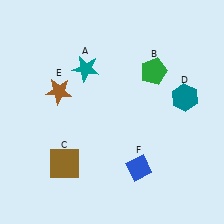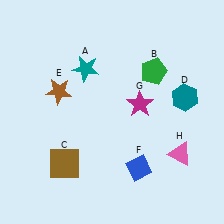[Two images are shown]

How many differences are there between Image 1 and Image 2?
There are 2 differences between the two images.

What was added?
A magenta star (G), a pink triangle (H) were added in Image 2.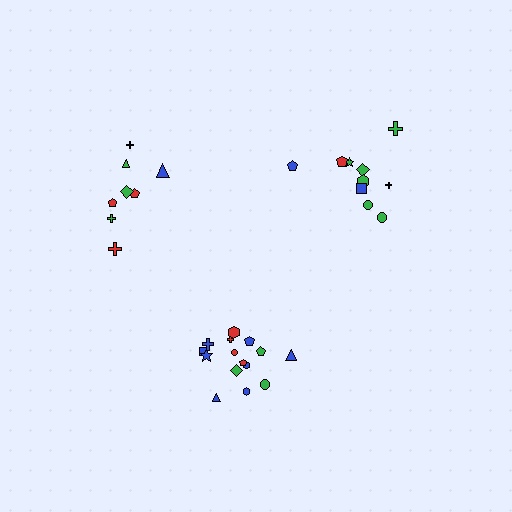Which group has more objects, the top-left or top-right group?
The top-right group.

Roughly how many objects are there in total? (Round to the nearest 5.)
Roughly 35 objects in total.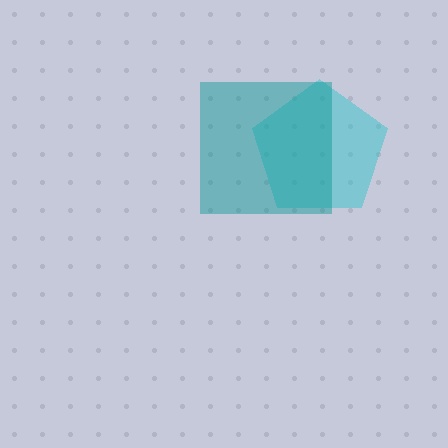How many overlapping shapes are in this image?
There are 2 overlapping shapes in the image.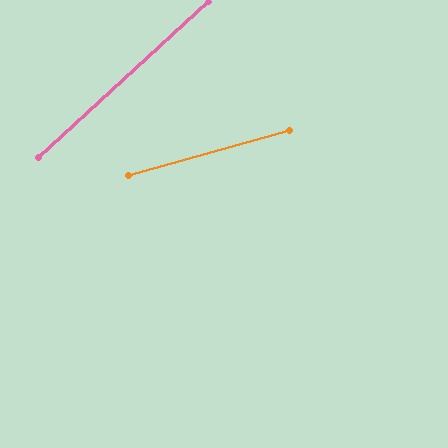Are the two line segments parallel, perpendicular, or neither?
Neither parallel nor perpendicular — they differ by about 27°.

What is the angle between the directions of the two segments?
Approximately 27 degrees.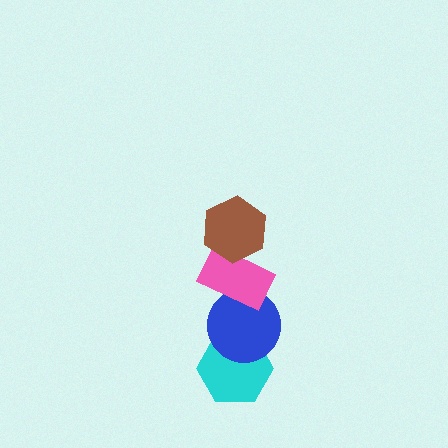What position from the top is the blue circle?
The blue circle is 3rd from the top.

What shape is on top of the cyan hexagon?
The blue circle is on top of the cyan hexagon.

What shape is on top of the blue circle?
The pink rectangle is on top of the blue circle.